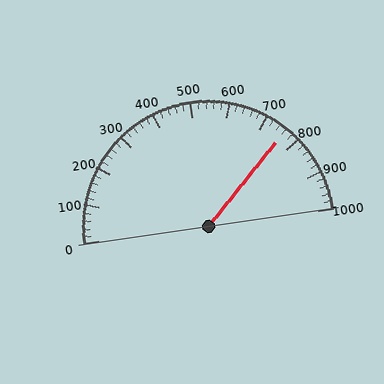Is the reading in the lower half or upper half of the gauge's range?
The reading is in the upper half of the range (0 to 1000).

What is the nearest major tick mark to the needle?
The nearest major tick mark is 800.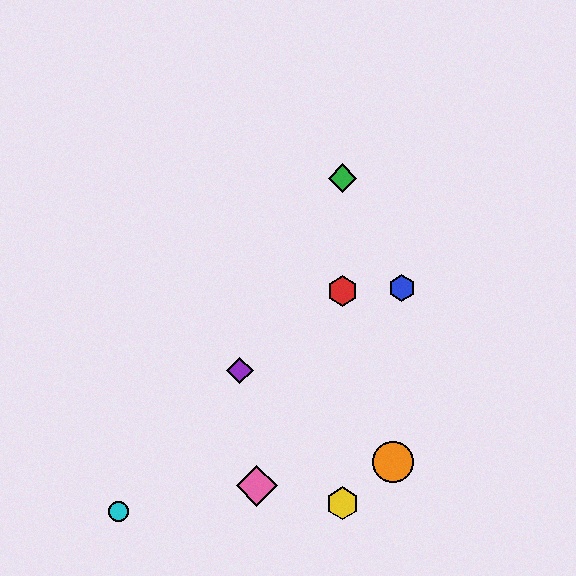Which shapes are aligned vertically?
The red hexagon, the green diamond, the yellow hexagon are aligned vertically.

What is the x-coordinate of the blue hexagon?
The blue hexagon is at x≈402.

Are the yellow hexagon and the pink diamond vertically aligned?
No, the yellow hexagon is at x≈342 and the pink diamond is at x≈257.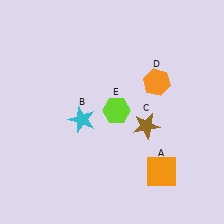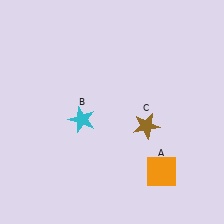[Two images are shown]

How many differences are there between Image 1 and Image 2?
There are 2 differences between the two images.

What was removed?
The orange hexagon (D), the lime hexagon (E) were removed in Image 2.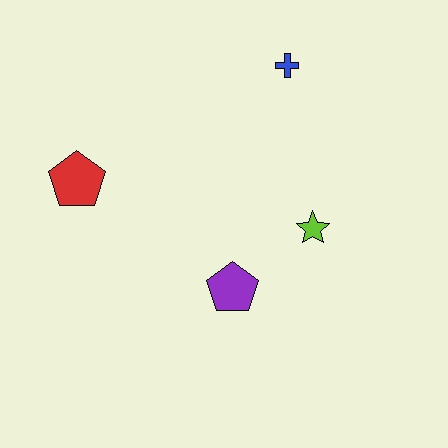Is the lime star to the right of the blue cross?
Yes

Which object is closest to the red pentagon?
The purple pentagon is closest to the red pentagon.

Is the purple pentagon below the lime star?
Yes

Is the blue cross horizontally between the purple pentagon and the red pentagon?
No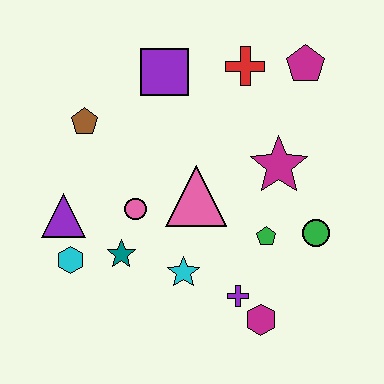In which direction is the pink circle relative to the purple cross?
The pink circle is to the left of the purple cross.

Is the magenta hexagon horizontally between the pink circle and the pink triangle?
No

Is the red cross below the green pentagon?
No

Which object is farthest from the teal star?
The magenta pentagon is farthest from the teal star.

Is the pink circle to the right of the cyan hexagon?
Yes